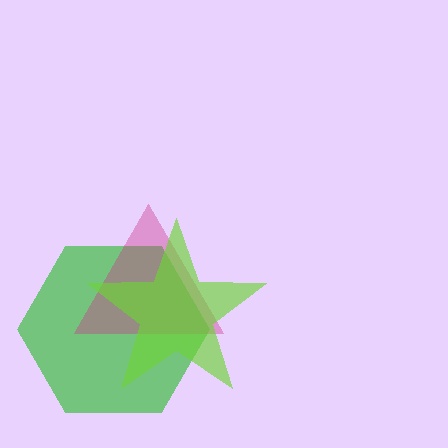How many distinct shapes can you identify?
There are 3 distinct shapes: a green hexagon, a magenta triangle, a lime star.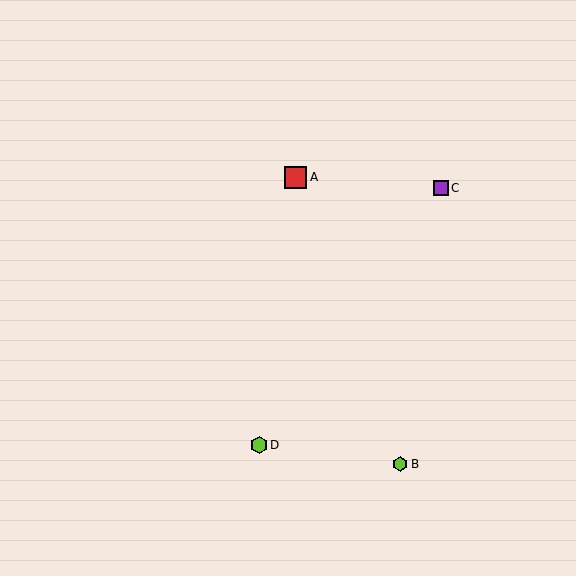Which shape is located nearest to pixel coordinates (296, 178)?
The red square (labeled A) at (296, 177) is nearest to that location.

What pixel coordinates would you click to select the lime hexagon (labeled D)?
Click at (259, 445) to select the lime hexagon D.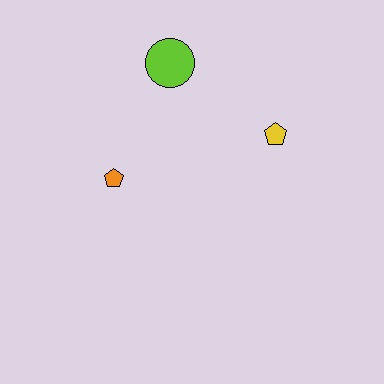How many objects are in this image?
There are 3 objects.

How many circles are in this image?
There is 1 circle.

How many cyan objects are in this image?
There are no cyan objects.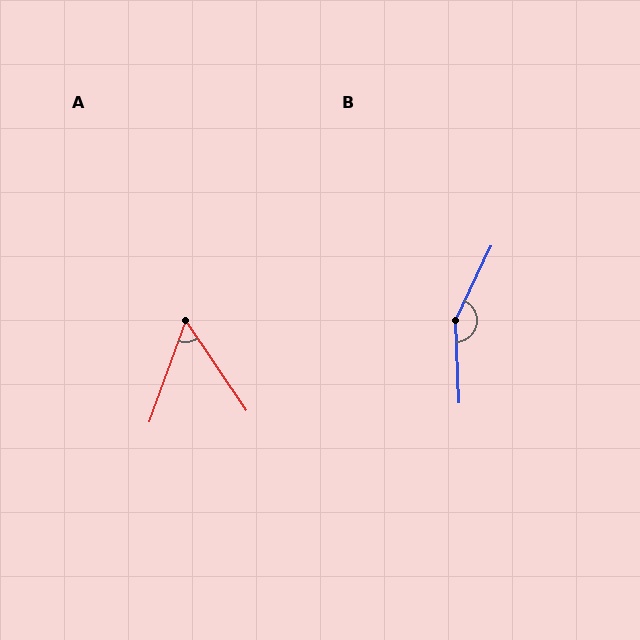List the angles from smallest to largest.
A (54°), B (152°).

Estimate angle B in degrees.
Approximately 152 degrees.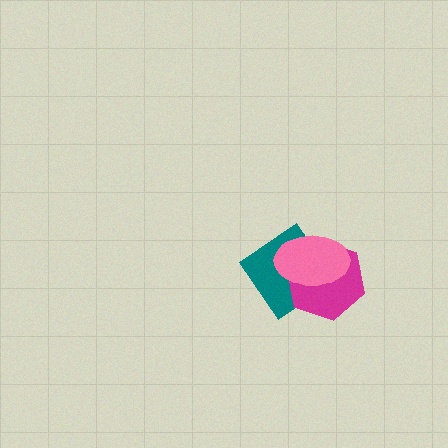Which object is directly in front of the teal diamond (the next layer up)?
The magenta hexagon is directly in front of the teal diamond.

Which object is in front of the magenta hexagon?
The pink ellipse is in front of the magenta hexagon.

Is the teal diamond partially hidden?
Yes, it is partially covered by another shape.